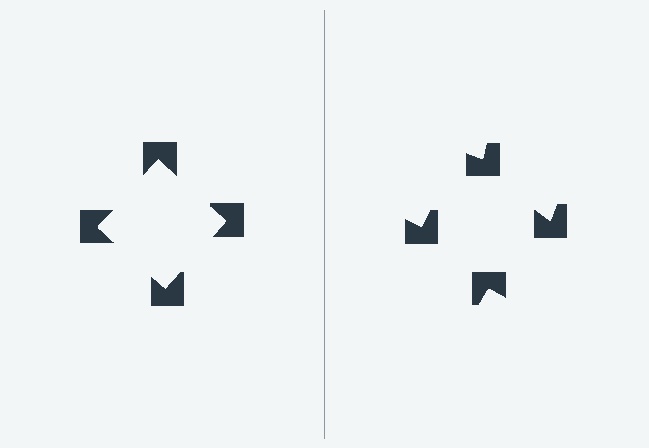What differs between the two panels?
The notched squares are positioned identically on both sides; only the wedge orientations differ. On the left they align to a square; on the right they are misaligned.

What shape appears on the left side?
An illusory square.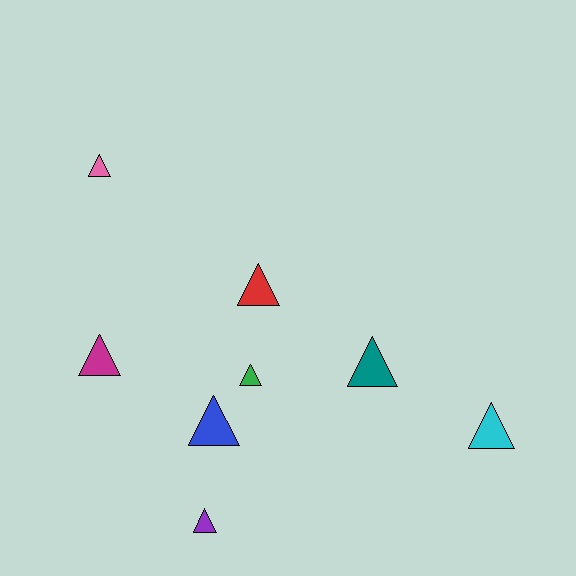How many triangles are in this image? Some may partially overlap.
There are 8 triangles.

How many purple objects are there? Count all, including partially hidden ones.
There is 1 purple object.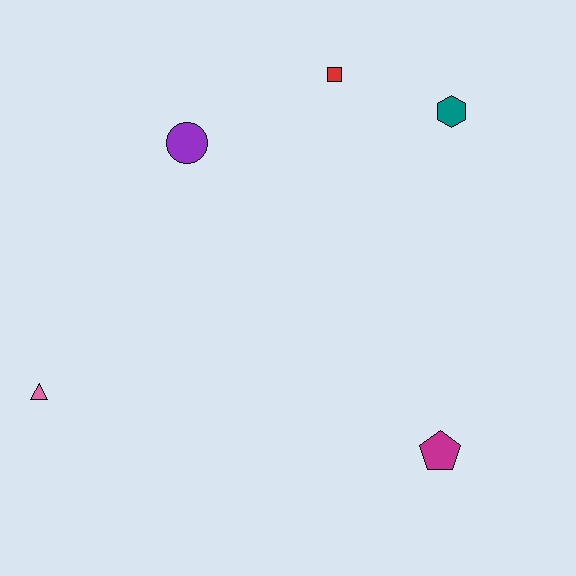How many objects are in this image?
There are 5 objects.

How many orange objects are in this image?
There are no orange objects.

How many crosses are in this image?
There are no crosses.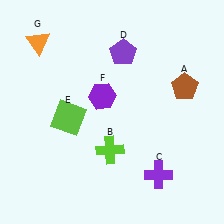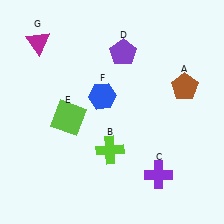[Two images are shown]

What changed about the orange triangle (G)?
In Image 1, G is orange. In Image 2, it changed to magenta.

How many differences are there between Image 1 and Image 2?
There are 2 differences between the two images.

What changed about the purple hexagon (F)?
In Image 1, F is purple. In Image 2, it changed to blue.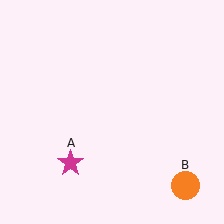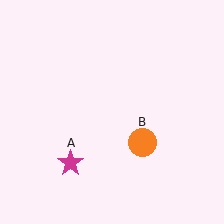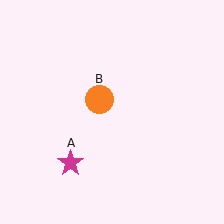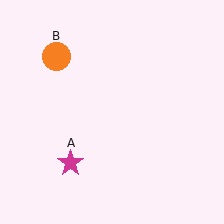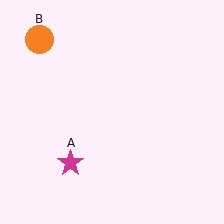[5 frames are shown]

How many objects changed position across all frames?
1 object changed position: orange circle (object B).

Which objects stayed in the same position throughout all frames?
Magenta star (object A) remained stationary.